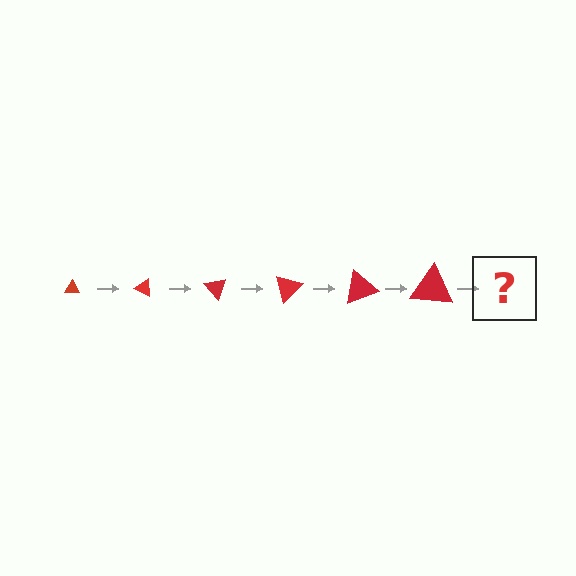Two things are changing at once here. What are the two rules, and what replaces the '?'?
The two rules are that the triangle grows larger each step and it rotates 25 degrees each step. The '?' should be a triangle, larger than the previous one and rotated 150 degrees from the start.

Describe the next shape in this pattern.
It should be a triangle, larger than the previous one and rotated 150 degrees from the start.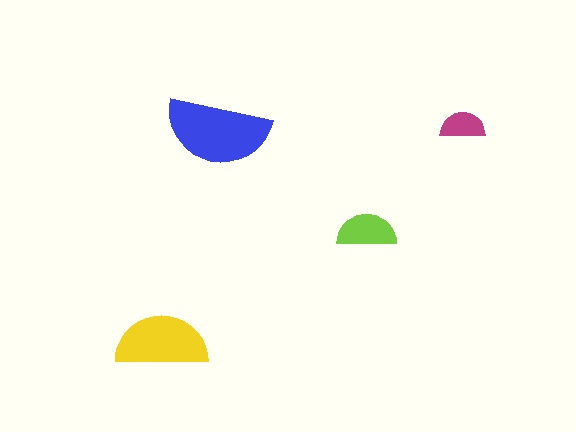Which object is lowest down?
The yellow semicircle is bottommost.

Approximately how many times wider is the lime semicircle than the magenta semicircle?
About 1.5 times wider.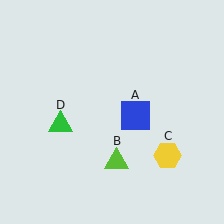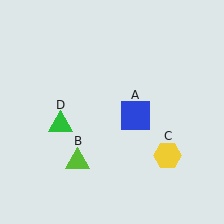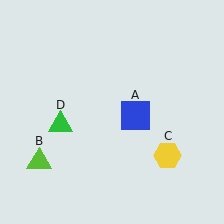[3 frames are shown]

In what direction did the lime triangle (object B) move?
The lime triangle (object B) moved left.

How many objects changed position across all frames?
1 object changed position: lime triangle (object B).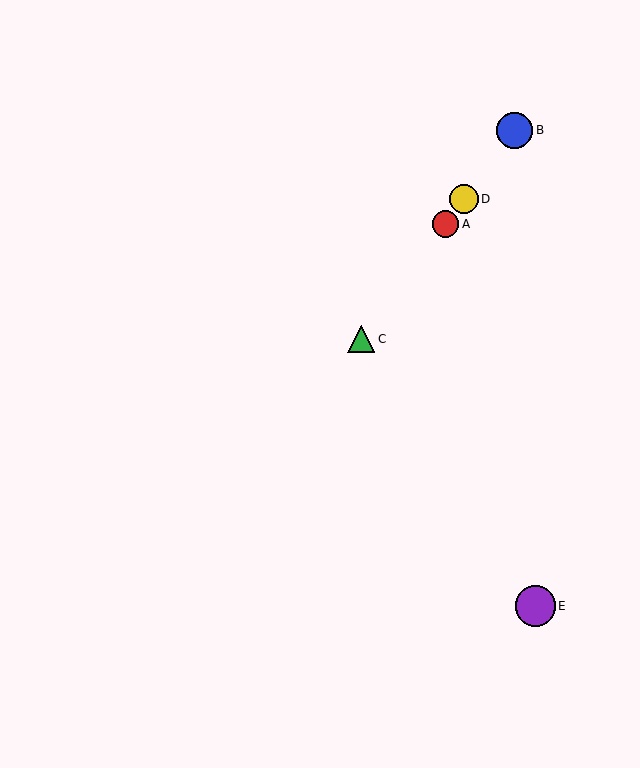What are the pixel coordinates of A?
Object A is at (446, 224).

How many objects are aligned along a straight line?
4 objects (A, B, C, D) are aligned along a straight line.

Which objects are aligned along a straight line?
Objects A, B, C, D are aligned along a straight line.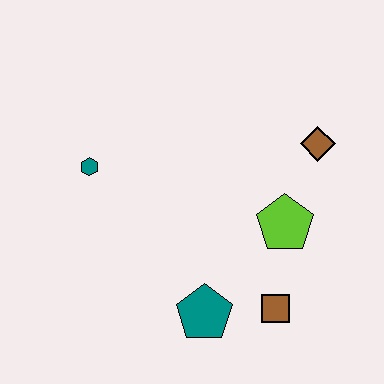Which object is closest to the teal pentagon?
The brown square is closest to the teal pentagon.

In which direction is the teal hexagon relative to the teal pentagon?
The teal hexagon is above the teal pentagon.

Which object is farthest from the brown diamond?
The teal hexagon is farthest from the brown diamond.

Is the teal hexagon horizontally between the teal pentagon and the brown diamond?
No